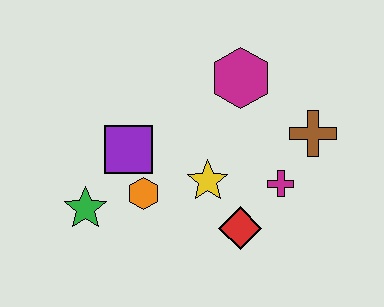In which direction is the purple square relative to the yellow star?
The purple square is to the left of the yellow star.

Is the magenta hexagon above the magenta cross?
Yes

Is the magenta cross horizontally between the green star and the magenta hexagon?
No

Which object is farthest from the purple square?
The brown cross is farthest from the purple square.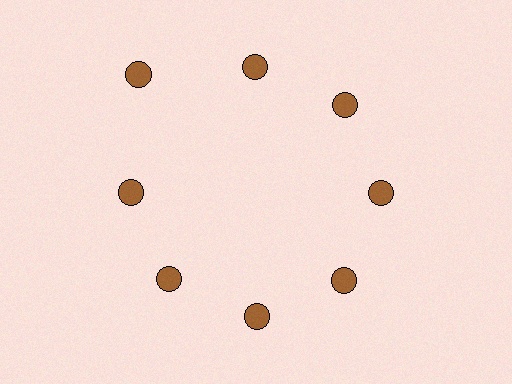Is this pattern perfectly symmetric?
No. The 8 brown circles are arranged in a ring, but one element near the 10 o'clock position is pushed outward from the center, breaking the 8-fold rotational symmetry.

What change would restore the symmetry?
The symmetry would be restored by moving it inward, back onto the ring so that all 8 circles sit at equal angles and equal distance from the center.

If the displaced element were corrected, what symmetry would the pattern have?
It would have 8-fold rotational symmetry — the pattern would map onto itself every 45 degrees.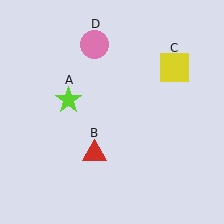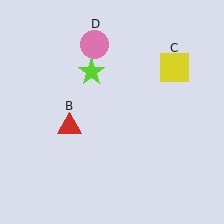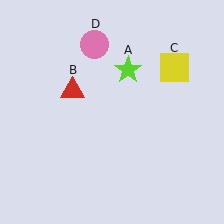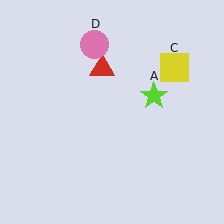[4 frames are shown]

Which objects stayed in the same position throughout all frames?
Yellow square (object C) and pink circle (object D) remained stationary.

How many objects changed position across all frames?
2 objects changed position: lime star (object A), red triangle (object B).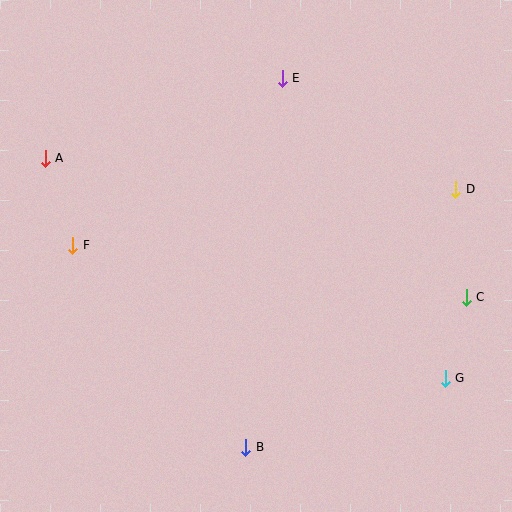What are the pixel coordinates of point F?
Point F is at (73, 245).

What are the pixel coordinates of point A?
Point A is at (45, 158).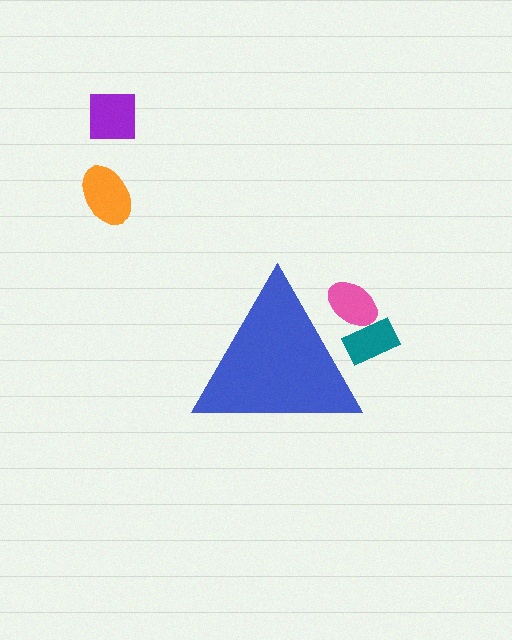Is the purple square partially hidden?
No, the purple square is fully visible.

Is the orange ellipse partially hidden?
No, the orange ellipse is fully visible.